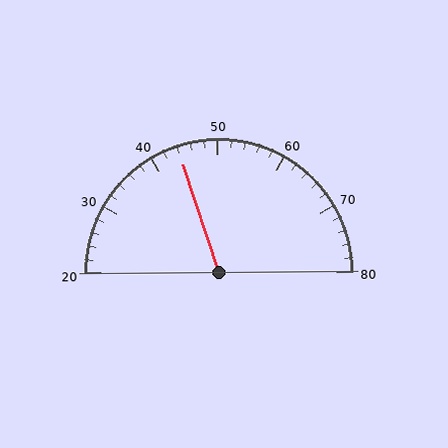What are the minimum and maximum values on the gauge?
The gauge ranges from 20 to 80.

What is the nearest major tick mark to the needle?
The nearest major tick mark is 40.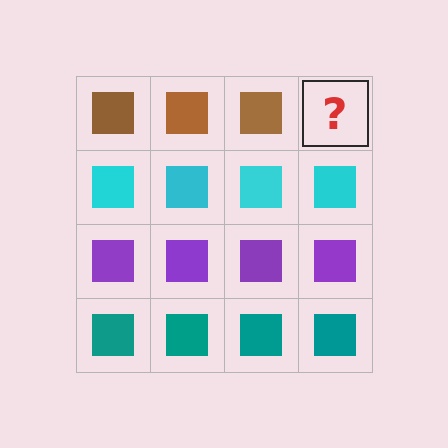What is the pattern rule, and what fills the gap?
The rule is that each row has a consistent color. The gap should be filled with a brown square.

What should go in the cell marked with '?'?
The missing cell should contain a brown square.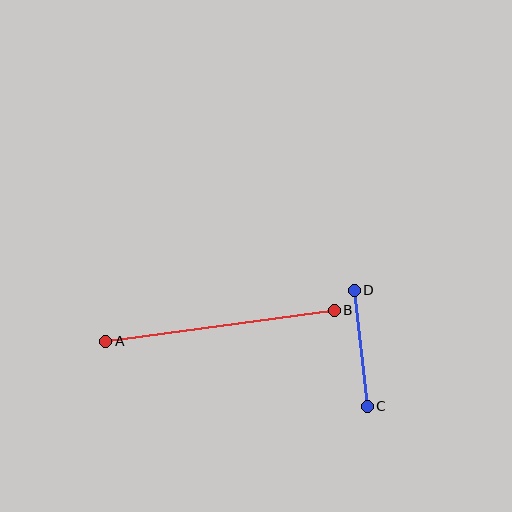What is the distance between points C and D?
The distance is approximately 117 pixels.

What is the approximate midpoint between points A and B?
The midpoint is at approximately (220, 326) pixels.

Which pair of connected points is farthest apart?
Points A and B are farthest apart.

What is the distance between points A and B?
The distance is approximately 230 pixels.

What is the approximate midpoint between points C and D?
The midpoint is at approximately (361, 348) pixels.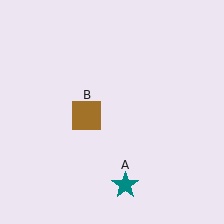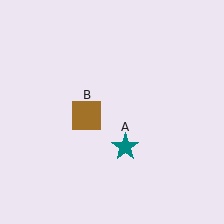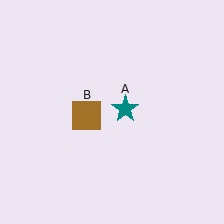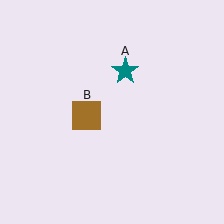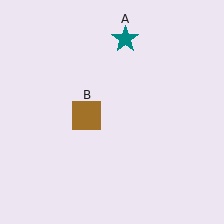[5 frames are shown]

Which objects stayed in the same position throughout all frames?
Brown square (object B) remained stationary.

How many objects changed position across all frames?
1 object changed position: teal star (object A).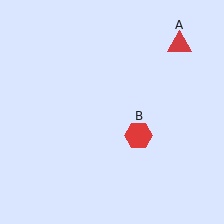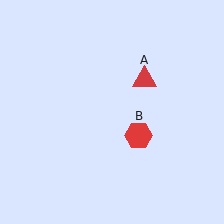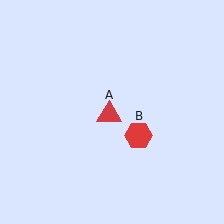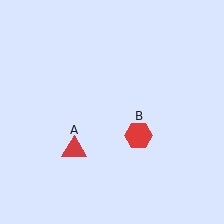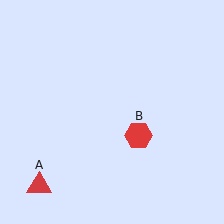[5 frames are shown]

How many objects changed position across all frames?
1 object changed position: red triangle (object A).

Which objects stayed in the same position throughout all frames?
Red hexagon (object B) remained stationary.